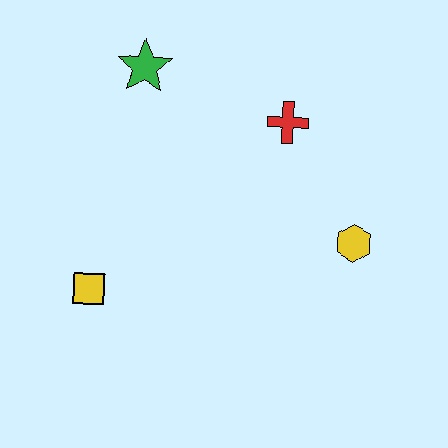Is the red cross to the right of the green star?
Yes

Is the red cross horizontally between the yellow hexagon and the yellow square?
Yes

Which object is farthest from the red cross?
The yellow square is farthest from the red cross.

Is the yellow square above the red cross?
No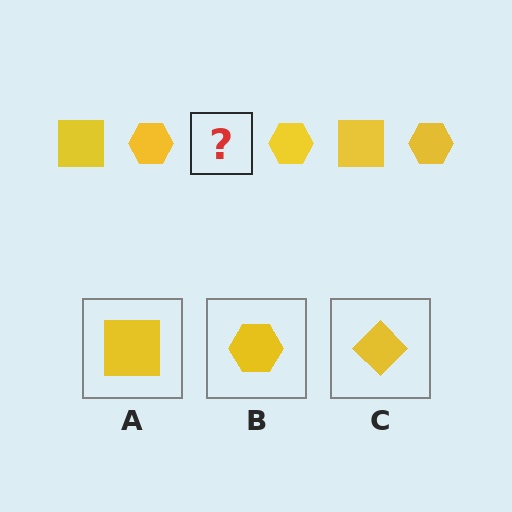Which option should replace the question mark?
Option A.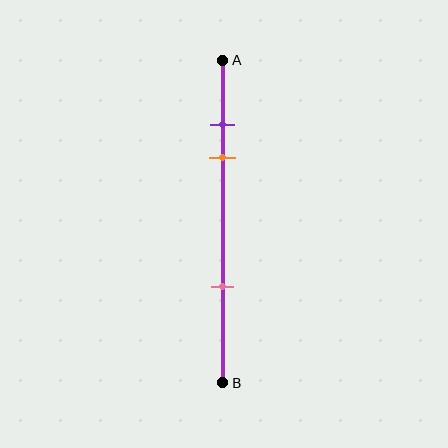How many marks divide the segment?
There are 3 marks dividing the segment.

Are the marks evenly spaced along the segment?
No, the marks are not evenly spaced.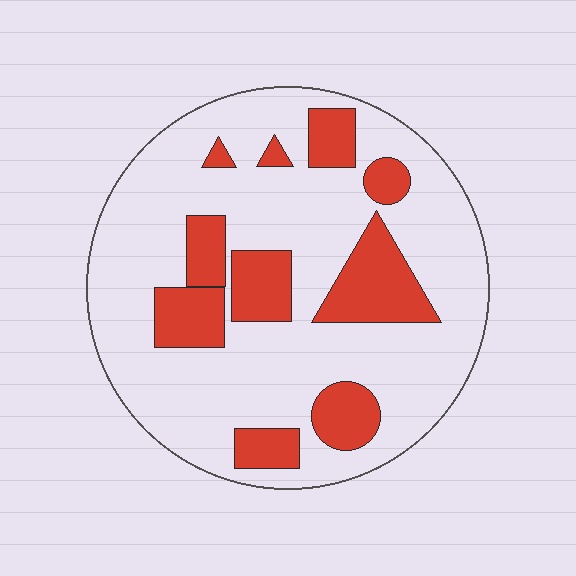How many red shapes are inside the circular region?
10.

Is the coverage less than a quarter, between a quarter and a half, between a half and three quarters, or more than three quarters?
Less than a quarter.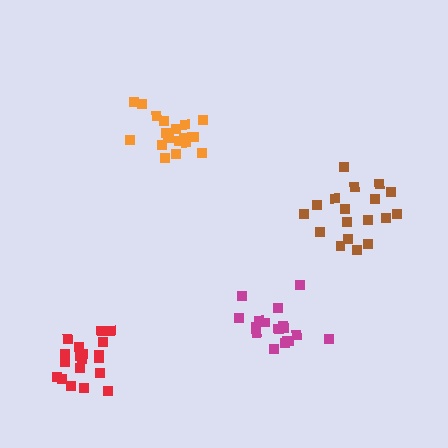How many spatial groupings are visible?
There are 4 spatial groupings.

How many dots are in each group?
Group 1: 18 dots, Group 2: 17 dots, Group 3: 19 dots, Group 4: 19 dots (73 total).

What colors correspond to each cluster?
The clusters are colored: brown, magenta, orange, red.